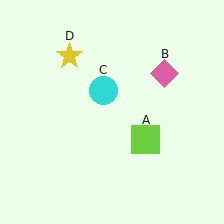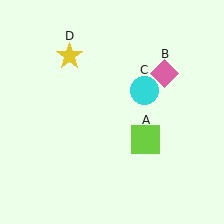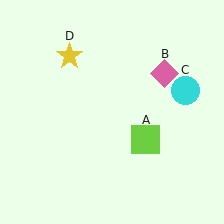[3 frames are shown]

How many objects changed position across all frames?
1 object changed position: cyan circle (object C).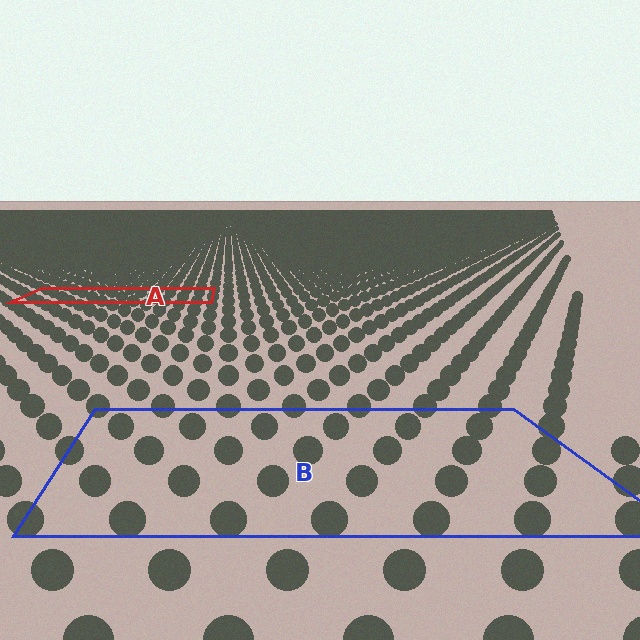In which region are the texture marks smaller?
The texture marks are smaller in region A, because it is farther away.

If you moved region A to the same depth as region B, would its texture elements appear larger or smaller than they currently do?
They would appear larger. At a closer depth, the same texture elements are projected at a bigger on-screen size.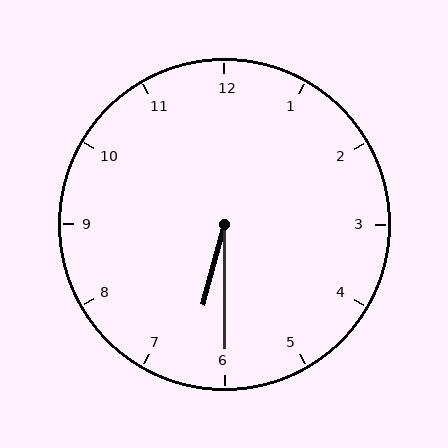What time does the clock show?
6:30.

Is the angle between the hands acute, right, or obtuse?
It is acute.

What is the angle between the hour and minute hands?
Approximately 15 degrees.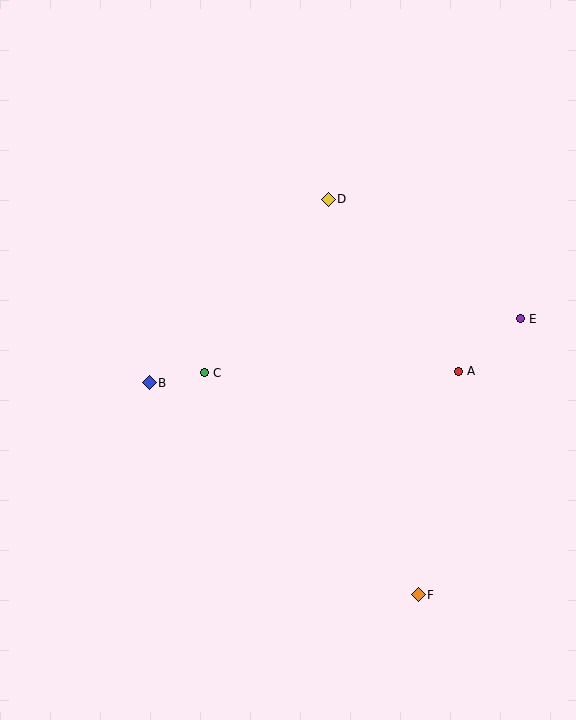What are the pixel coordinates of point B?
Point B is at (149, 383).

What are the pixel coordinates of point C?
Point C is at (204, 373).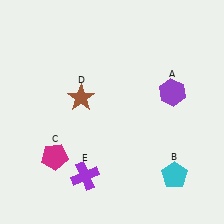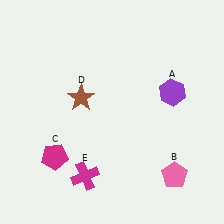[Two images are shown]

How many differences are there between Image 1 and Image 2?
There are 2 differences between the two images.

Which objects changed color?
B changed from cyan to pink. E changed from purple to magenta.